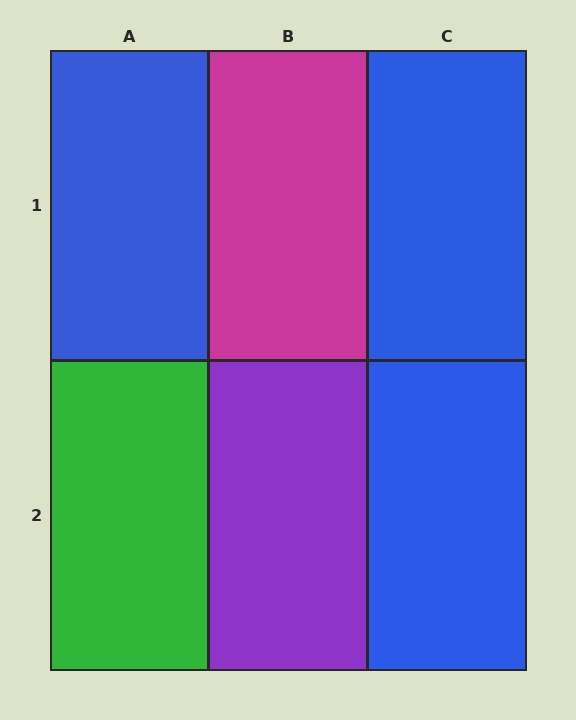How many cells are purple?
1 cell is purple.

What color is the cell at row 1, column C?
Blue.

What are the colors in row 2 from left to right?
Green, purple, blue.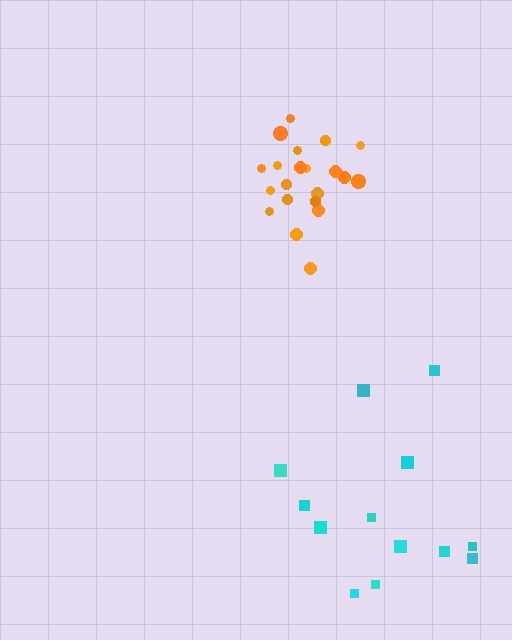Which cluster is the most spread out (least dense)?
Cyan.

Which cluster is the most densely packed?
Orange.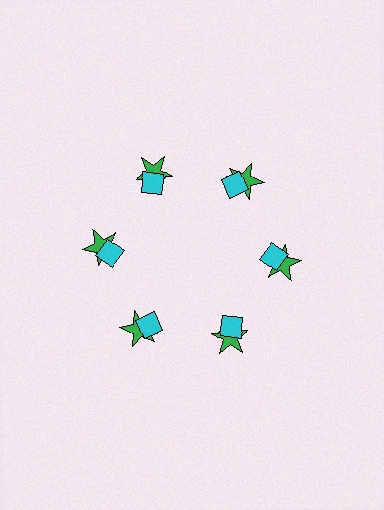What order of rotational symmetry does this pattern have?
This pattern has 6-fold rotational symmetry.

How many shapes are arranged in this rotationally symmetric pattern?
There are 12 shapes, arranged in 6 groups of 2.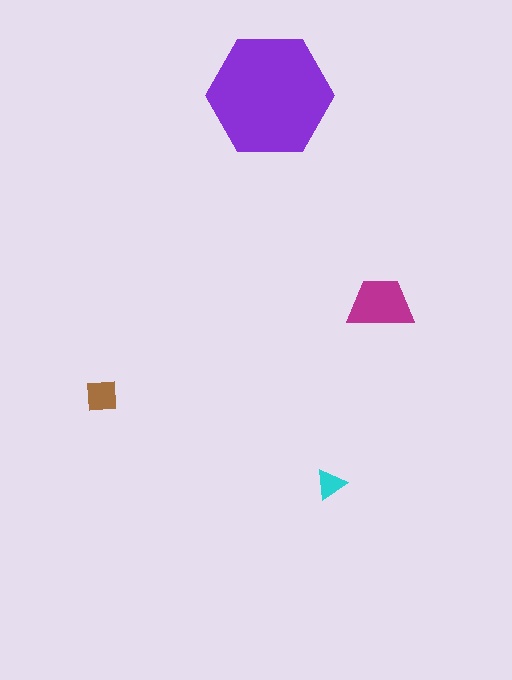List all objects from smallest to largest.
The cyan triangle, the brown square, the magenta trapezoid, the purple hexagon.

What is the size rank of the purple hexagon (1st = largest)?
1st.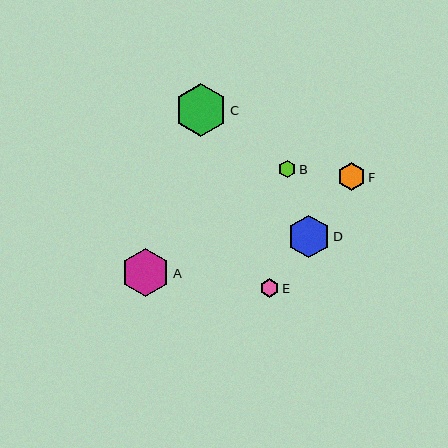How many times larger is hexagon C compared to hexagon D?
Hexagon C is approximately 1.2 times the size of hexagon D.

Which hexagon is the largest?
Hexagon C is the largest with a size of approximately 53 pixels.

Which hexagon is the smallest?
Hexagon B is the smallest with a size of approximately 17 pixels.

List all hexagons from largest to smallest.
From largest to smallest: C, A, D, F, E, B.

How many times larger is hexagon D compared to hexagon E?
Hexagon D is approximately 2.2 times the size of hexagon E.